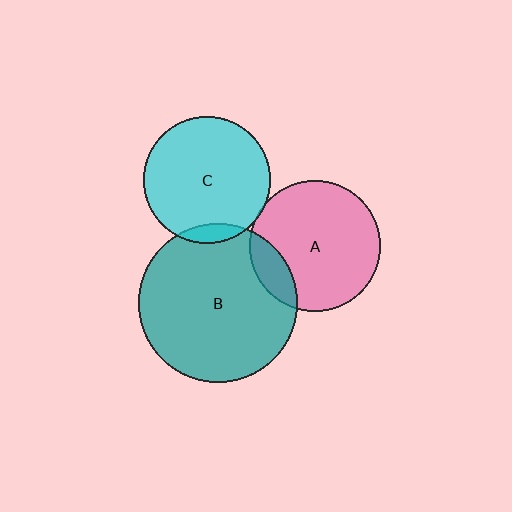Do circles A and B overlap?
Yes.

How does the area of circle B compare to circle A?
Approximately 1.5 times.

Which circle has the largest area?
Circle B (teal).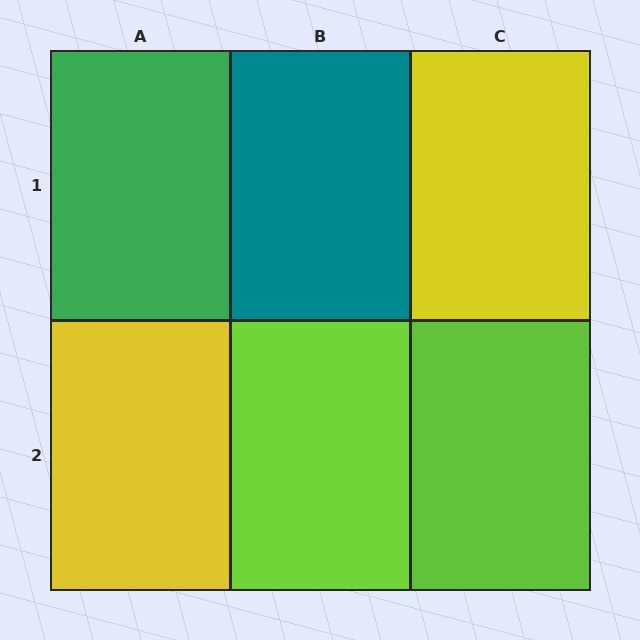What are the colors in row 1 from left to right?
Green, teal, yellow.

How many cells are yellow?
2 cells are yellow.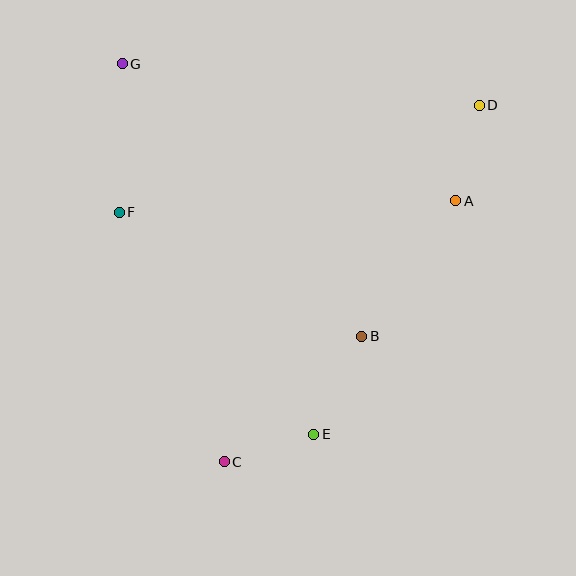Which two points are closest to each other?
Points C and E are closest to each other.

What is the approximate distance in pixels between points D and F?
The distance between D and F is approximately 376 pixels.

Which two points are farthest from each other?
Points C and D are farthest from each other.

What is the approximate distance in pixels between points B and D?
The distance between B and D is approximately 259 pixels.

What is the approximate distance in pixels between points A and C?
The distance between A and C is approximately 349 pixels.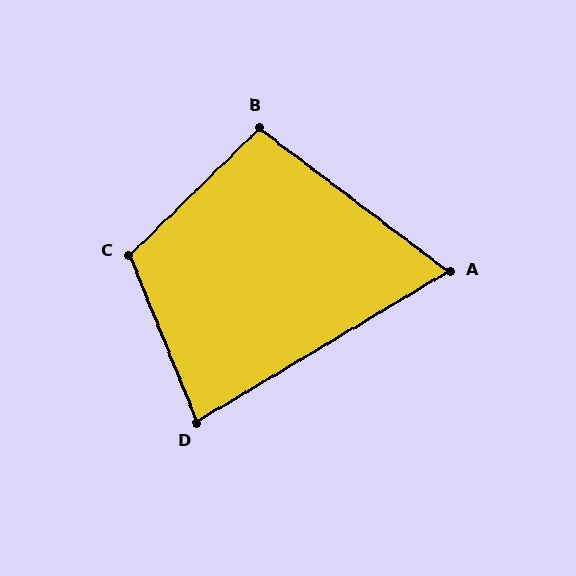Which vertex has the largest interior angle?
C, at approximately 112 degrees.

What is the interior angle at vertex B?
Approximately 99 degrees (obtuse).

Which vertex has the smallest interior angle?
A, at approximately 68 degrees.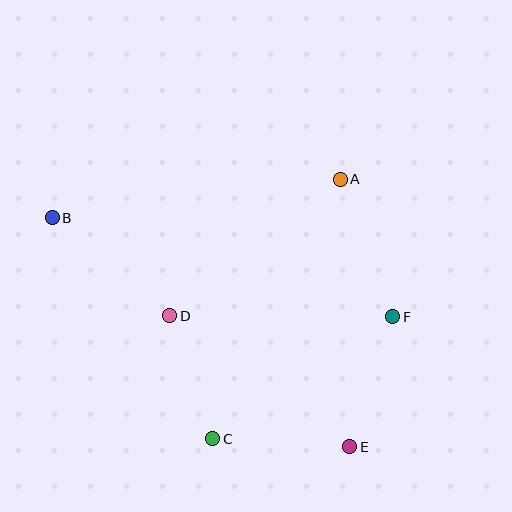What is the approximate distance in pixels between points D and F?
The distance between D and F is approximately 223 pixels.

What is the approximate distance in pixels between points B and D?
The distance between B and D is approximately 153 pixels.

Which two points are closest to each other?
Points C and D are closest to each other.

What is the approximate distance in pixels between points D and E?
The distance between D and E is approximately 222 pixels.